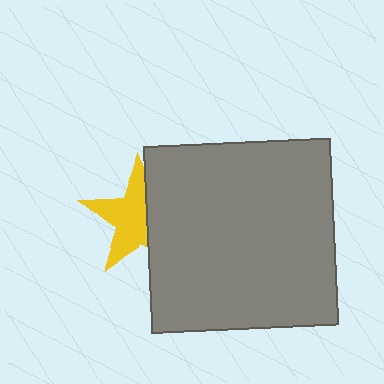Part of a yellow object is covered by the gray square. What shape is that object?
It is a star.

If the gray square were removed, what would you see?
You would see the complete yellow star.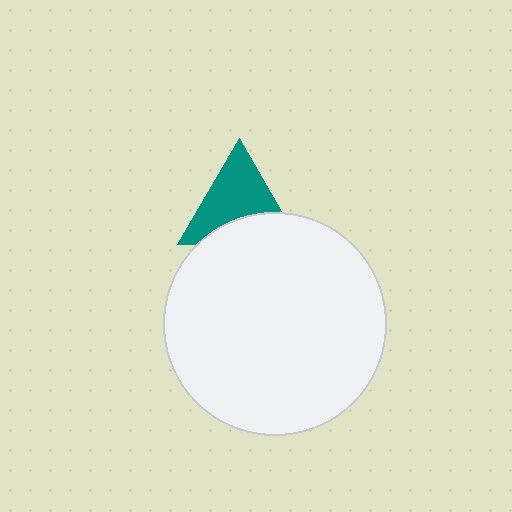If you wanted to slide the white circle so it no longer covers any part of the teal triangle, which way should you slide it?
Slide it down — that is the most direct way to separate the two shapes.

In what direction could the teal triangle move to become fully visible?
The teal triangle could move up. That would shift it out from behind the white circle entirely.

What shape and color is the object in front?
The object in front is a white circle.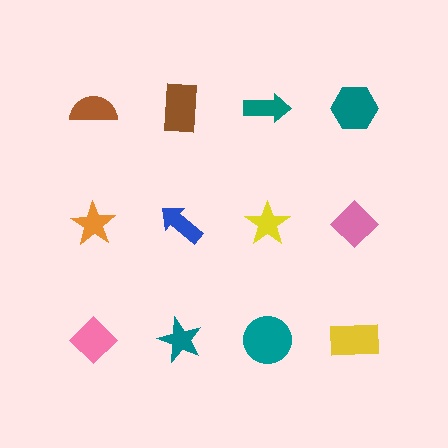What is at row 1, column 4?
A teal hexagon.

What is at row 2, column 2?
A blue arrow.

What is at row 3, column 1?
A pink diamond.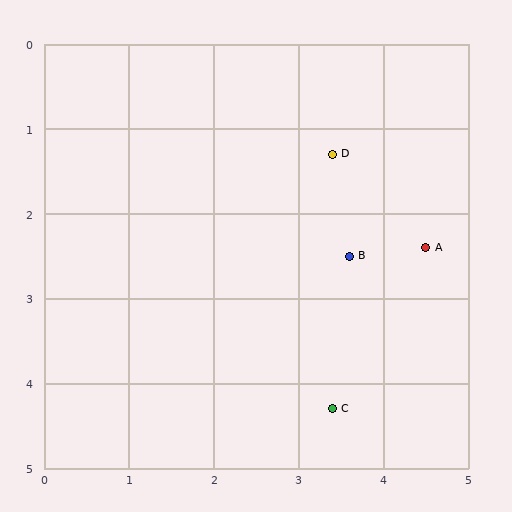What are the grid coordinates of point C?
Point C is at approximately (3.4, 4.3).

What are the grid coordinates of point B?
Point B is at approximately (3.6, 2.5).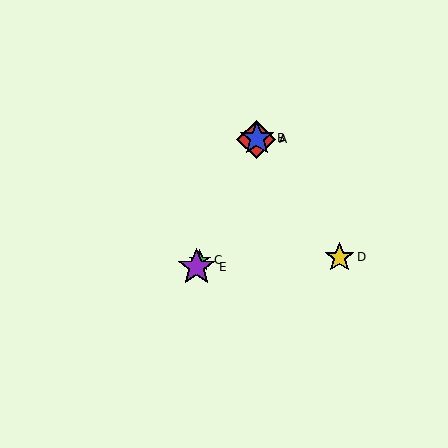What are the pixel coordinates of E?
Object E is at (197, 267).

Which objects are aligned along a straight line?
Objects A, B, C, E are aligned along a straight line.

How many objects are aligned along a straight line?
4 objects (A, B, C, E) are aligned along a straight line.